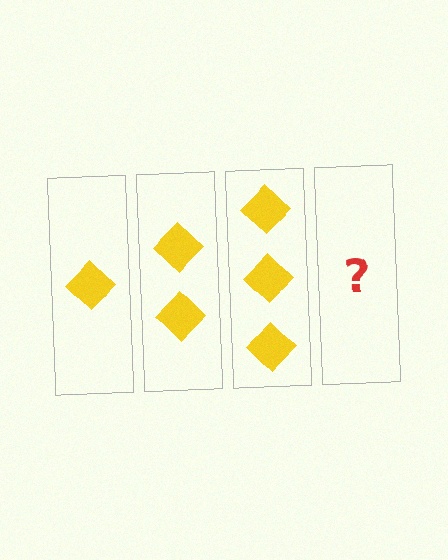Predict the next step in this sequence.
The next step is 4 diamonds.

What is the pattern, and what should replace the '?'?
The pattern is that each step adds one more diamond. The '?' should be 4 diamonds.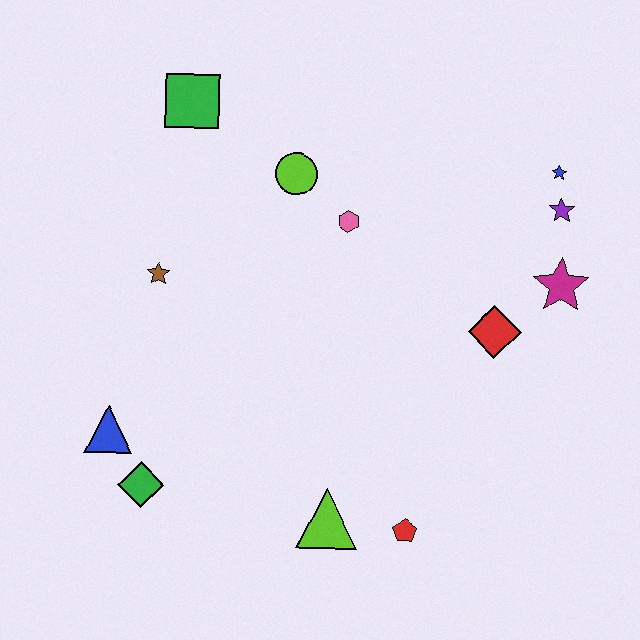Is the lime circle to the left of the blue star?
Yes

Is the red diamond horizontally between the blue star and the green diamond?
Yes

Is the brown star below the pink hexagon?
Yes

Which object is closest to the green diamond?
The blue triangle is closest to the green diamond.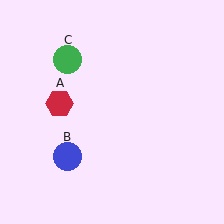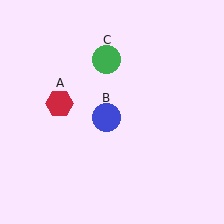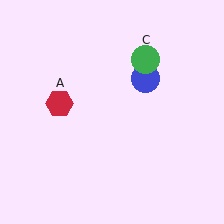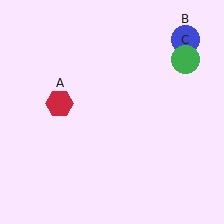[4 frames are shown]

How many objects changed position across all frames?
2 objects changed position: blue circle (object B), green circle (object C).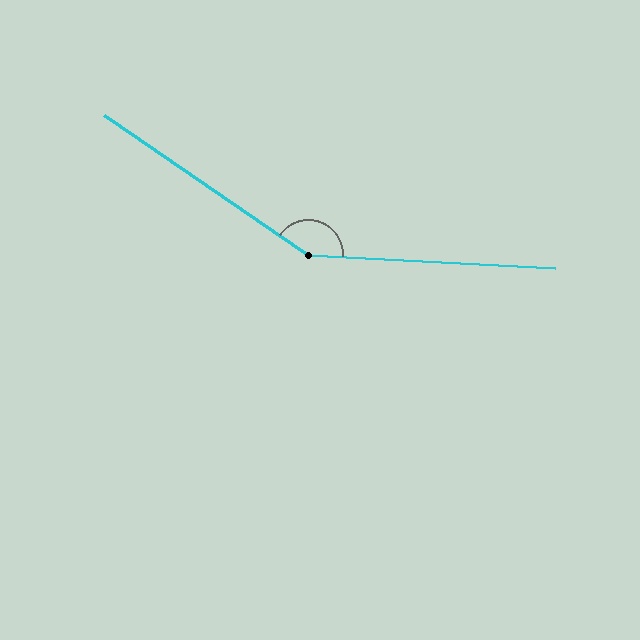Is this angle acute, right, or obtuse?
It is obtuse.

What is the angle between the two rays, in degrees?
Approximately 149 degrees.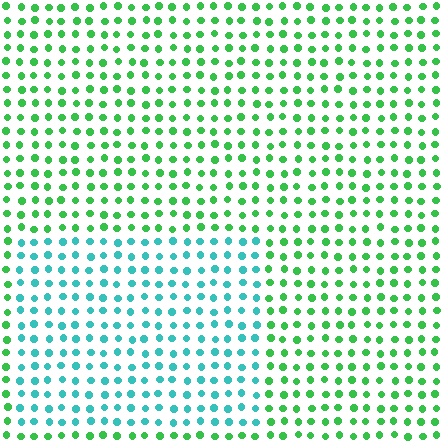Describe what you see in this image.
The image is filled with small green elements in a uniform arrangement. A rectangle-shaped region is visible where the elements are tinted to a slightly different hue, forming a subtle color boundary.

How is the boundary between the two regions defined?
The boundary is defined purely by a slight shift in hue (about 49 degrees). Spacing, size, and orientation are identical on both sides.